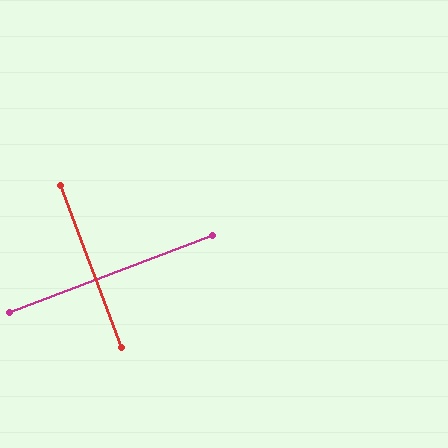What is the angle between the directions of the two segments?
Approximately 90 degrees.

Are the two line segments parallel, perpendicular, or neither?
Perpendicular — they meet at approximately 90°.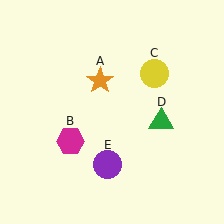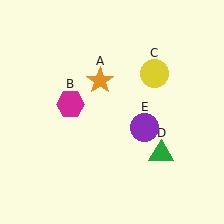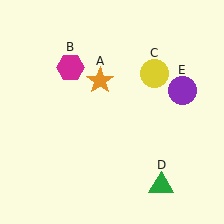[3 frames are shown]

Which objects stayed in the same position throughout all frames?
Orange star (object A) and yellow circle (object C) remained stationary.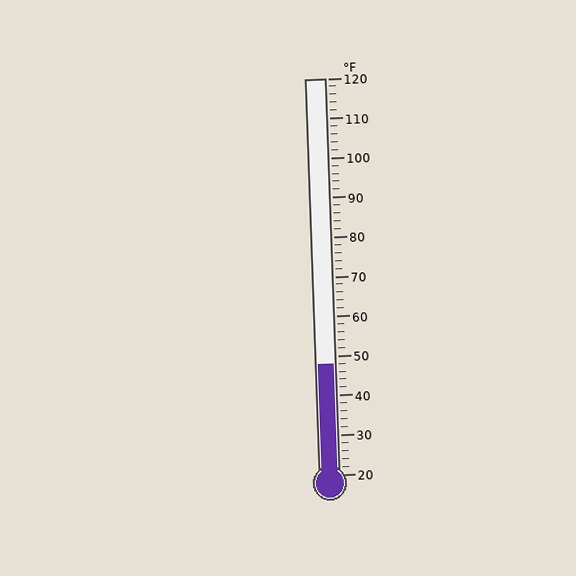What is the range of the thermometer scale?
The thermometer scale ranges from 20°F to 120°F.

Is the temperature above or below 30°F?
The temperature is above 30°F.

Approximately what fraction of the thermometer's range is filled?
The thermometer is filled to approximately 30% of its range.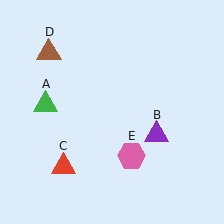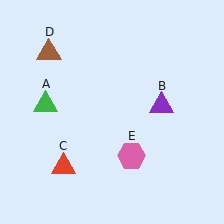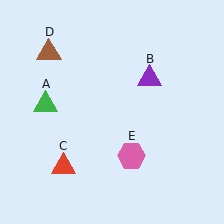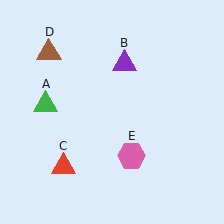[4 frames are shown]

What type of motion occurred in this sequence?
The purple triangle (object B) rotated counterclockwise around the center of the scene.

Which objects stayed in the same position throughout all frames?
Green triangle (object A) and red triangle (object C) and brown triangle (object D) and pink hexagon (object E) remained stationary.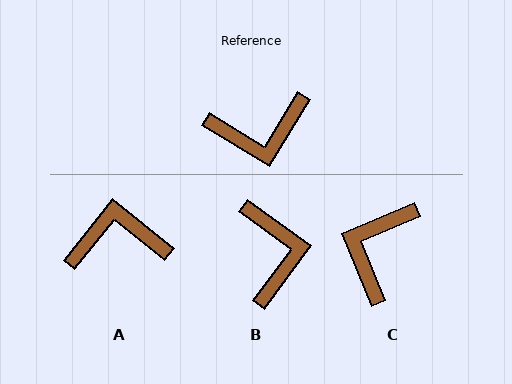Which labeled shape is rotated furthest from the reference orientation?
A, about 173 degrees away.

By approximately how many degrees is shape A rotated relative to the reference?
Approximately 173 degrees counter-clockwise.